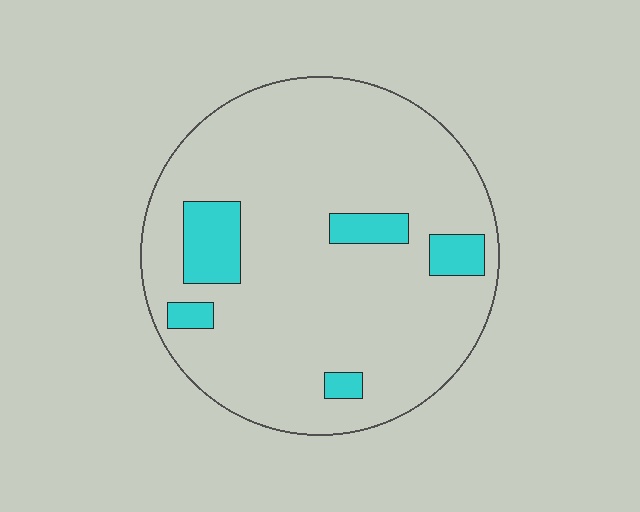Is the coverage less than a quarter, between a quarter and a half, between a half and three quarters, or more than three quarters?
Less than a quarter.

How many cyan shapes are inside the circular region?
5.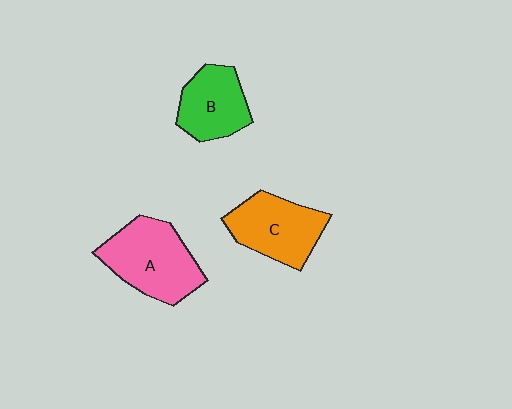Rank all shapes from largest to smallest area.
From largest to smallest: A (pink), C (orange), B (green).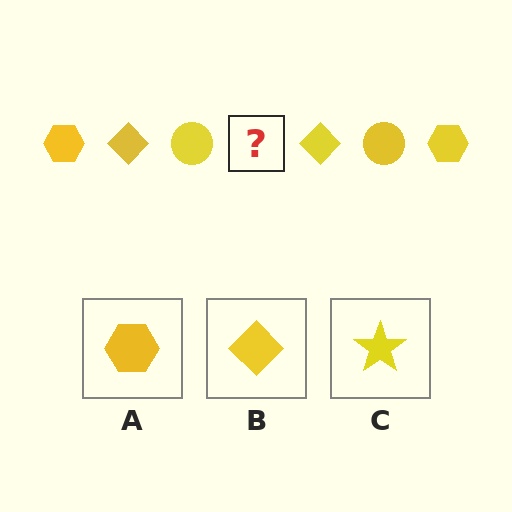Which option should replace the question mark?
Option A.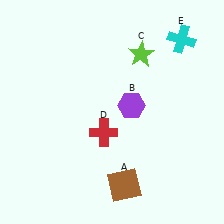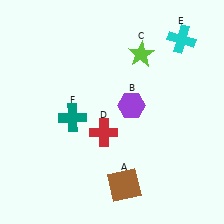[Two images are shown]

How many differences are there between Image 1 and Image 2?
There is 1 difference between the two images.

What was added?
A teal cross (F) was added in Image 2.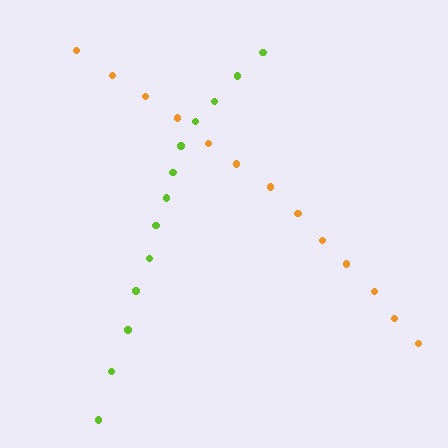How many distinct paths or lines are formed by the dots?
There are 2 distinct paths.